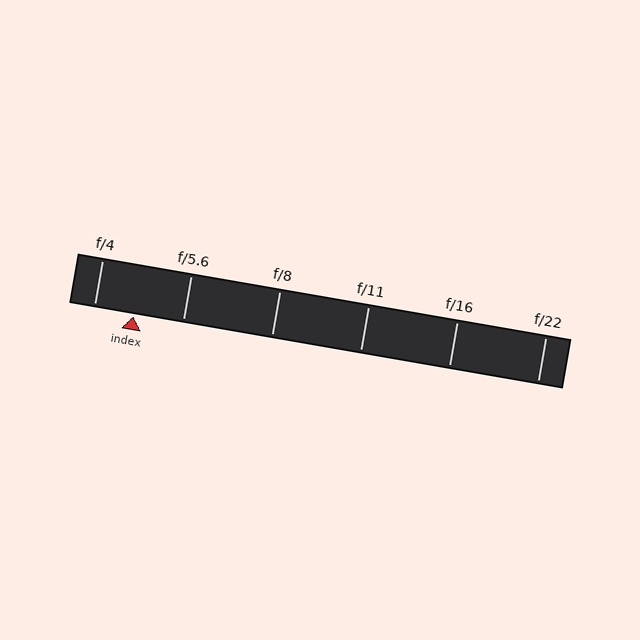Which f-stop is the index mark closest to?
The index mark is closest to f/4.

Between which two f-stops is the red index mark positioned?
The index mark is between f/4 and f/5.6.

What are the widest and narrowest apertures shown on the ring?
The widest aperture shown is f/4 and the narrowest is f/22.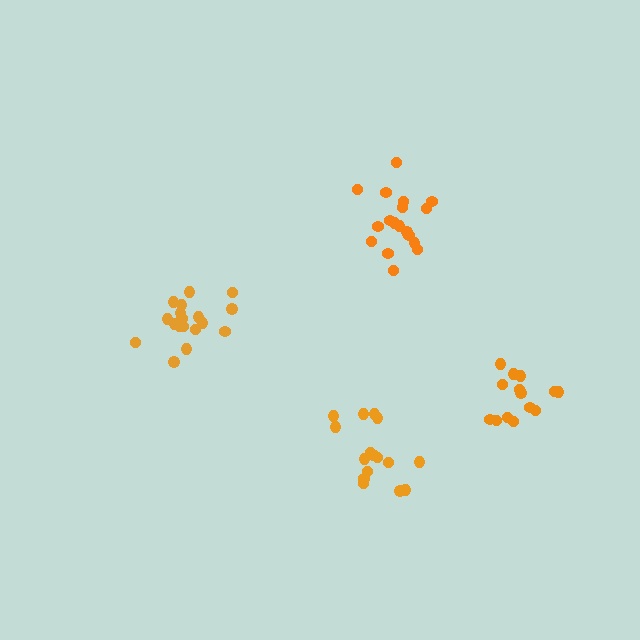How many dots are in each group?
Group 1: 18 dots, Group 2: 18 dots, Group 3: 16 dots, Group 4: 14 dots (66 total).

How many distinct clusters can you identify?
There are 4 distinct clusters.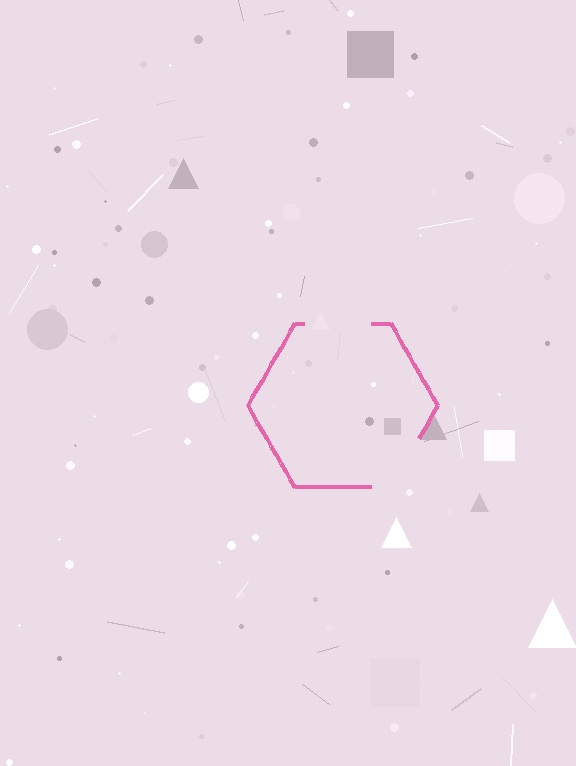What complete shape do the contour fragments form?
The contour fragments form a hexagon.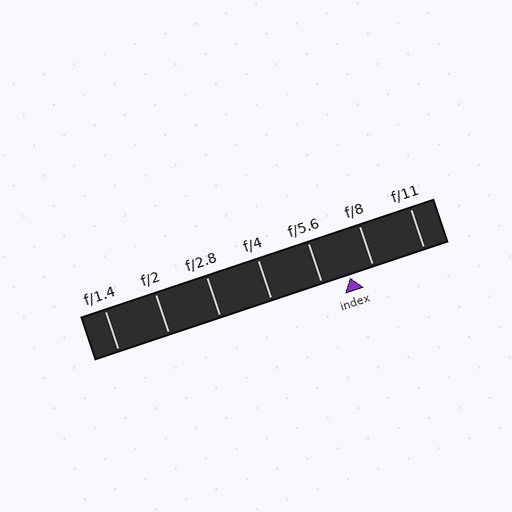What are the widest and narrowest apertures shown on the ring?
The widest aperture shown is f/1.4 and the narrowest is f/11.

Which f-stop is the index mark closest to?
The index mark is closest to f/8.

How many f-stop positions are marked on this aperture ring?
There are 7 f-stop positions marked.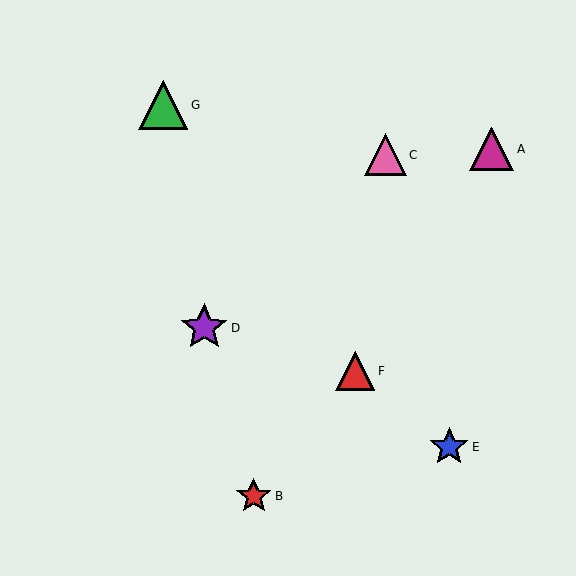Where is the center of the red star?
The center of the red star is at (254, 496).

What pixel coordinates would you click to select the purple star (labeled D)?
Click at (204, 328) to select the purple star D.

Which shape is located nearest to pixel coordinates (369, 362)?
The red triangle (labeled F) at (355, 371) is nearest to that location.